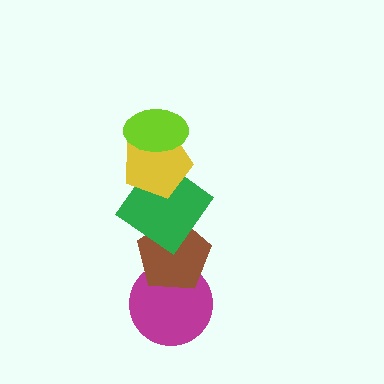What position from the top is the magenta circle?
The magenta circle is 5th from the top.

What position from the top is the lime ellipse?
The lime ellipse is 1st from the top.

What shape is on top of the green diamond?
The yellow pentagon is on top of the green diamond.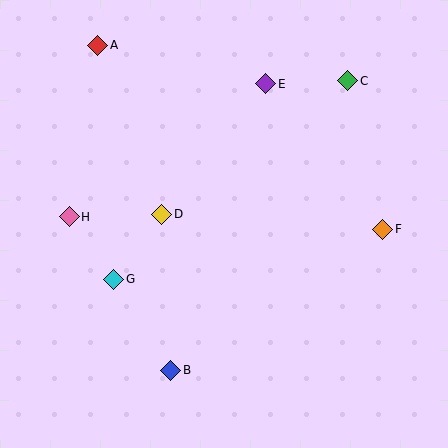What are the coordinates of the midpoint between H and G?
The midpoint between H and G is at (91, 248).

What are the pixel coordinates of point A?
Point A is at (98, 45).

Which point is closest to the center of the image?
Point D at (162, 214) is closest to the center.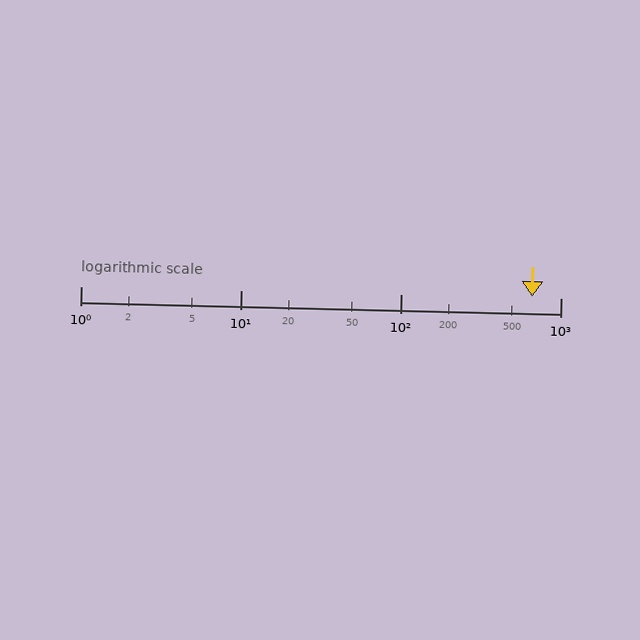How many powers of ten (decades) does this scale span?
The scale spans 3 decades, from 1 to 1000.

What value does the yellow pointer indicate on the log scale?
The pointer indicates approximately 660.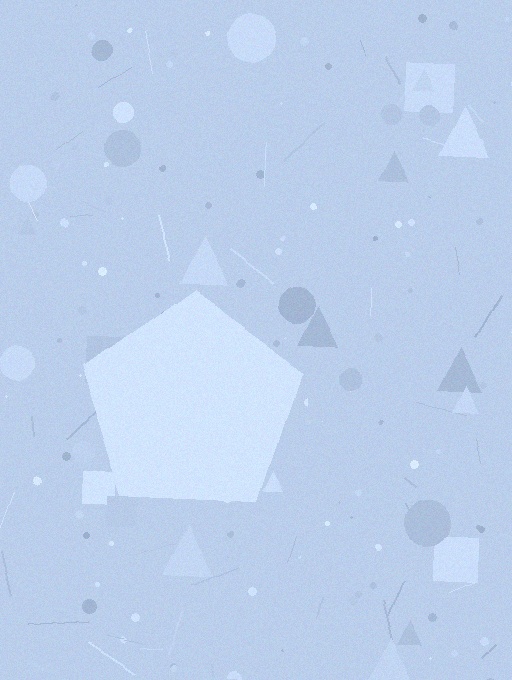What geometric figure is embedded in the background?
A pentagon is embedded in the background.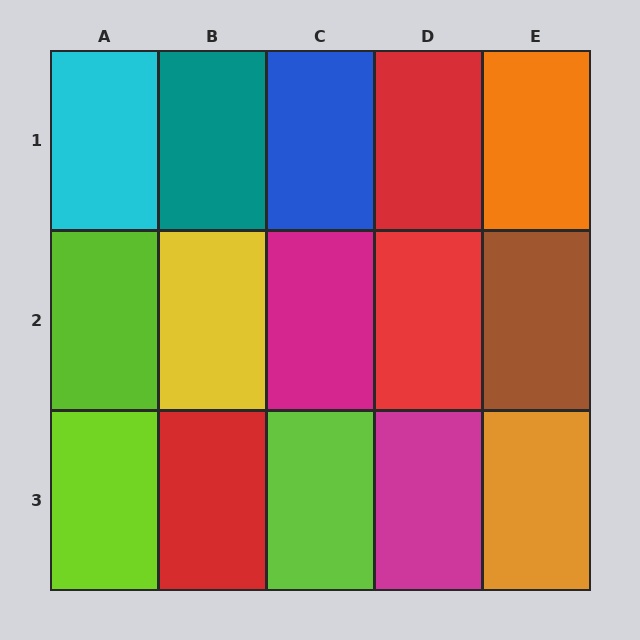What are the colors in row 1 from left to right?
Cyan, teal, blue, red, orange.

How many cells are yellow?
1 cell is yellow.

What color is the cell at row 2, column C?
Magenta.